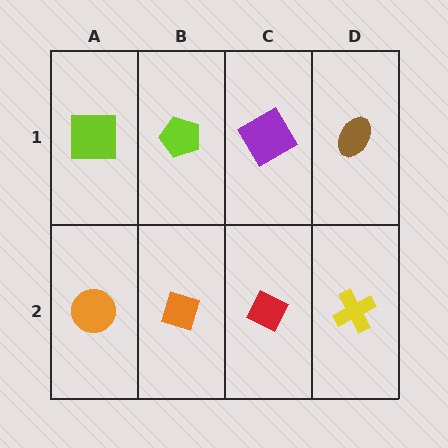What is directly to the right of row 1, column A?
A lime pentagon.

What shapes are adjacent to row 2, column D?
A brown ellipse (row 1, column D), a red diamond (row 2, column C).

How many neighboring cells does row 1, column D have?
2.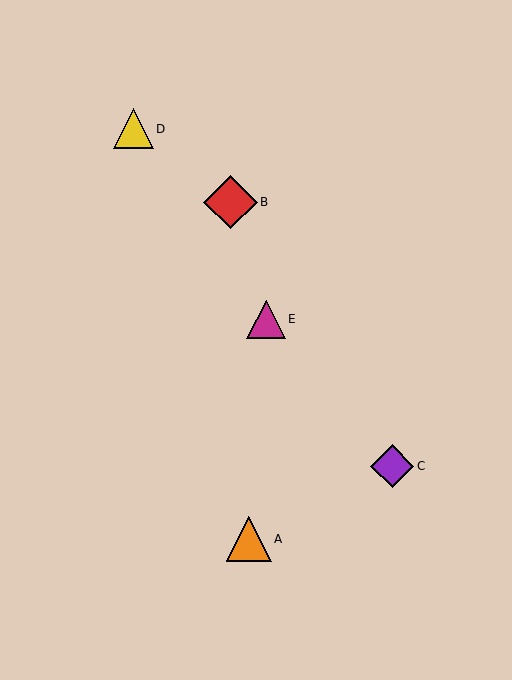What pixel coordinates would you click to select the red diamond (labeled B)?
Click at (231, 202) to select the red diamond B.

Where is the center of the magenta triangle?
The center of the magenta triangle is at (266, 319).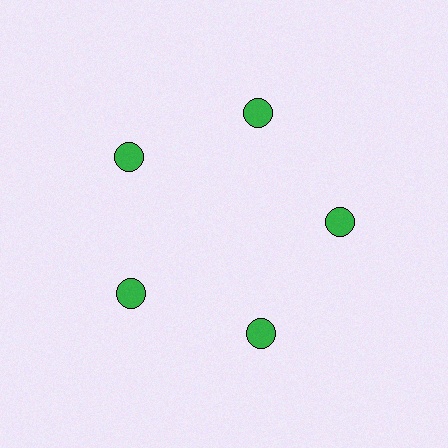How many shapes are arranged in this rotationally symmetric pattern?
There are 5 shapes, arranged in 5 groups of 1.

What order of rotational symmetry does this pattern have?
This pattern has 5-fold rotational symmetry.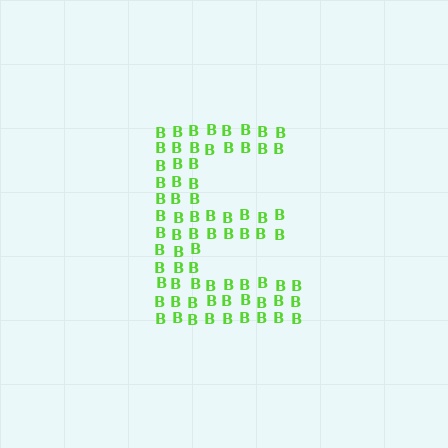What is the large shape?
The large shape is the letter E.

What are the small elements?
The small elements are letter B's.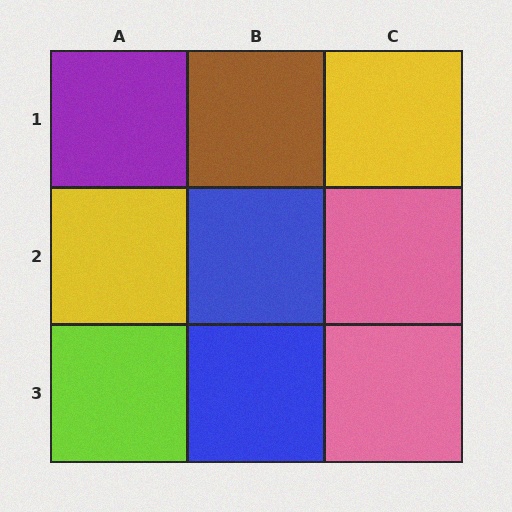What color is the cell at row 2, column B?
Blue.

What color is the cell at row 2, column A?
Yellow.